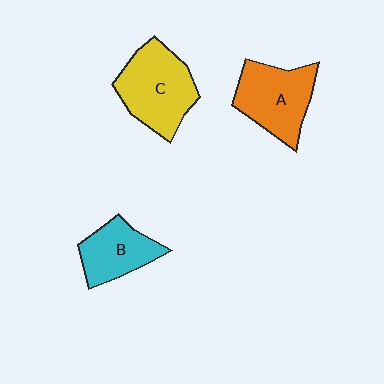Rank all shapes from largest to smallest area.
From largest to smallest: C (yellow), A (orange), B (cyan).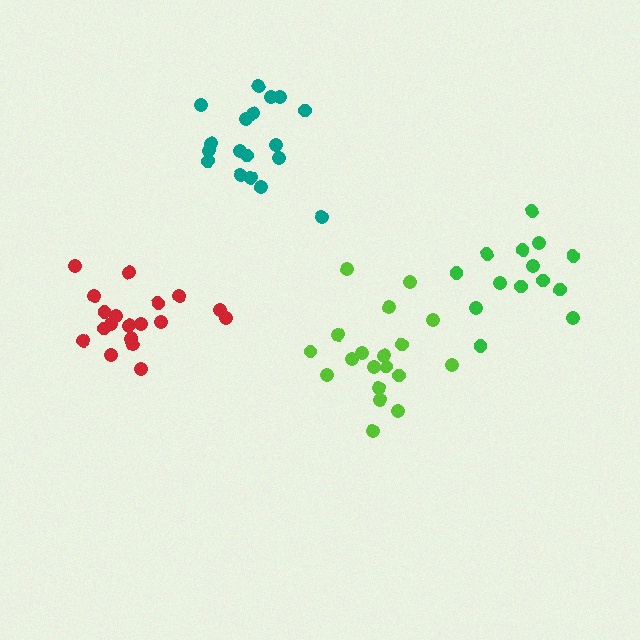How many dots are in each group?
Group 1: 19 dots, Group 2: 14 dots, Group 3: 19 dots, Group 4: 18 dots (70 total).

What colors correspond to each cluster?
The clusters are colored: lime, green, red, teal.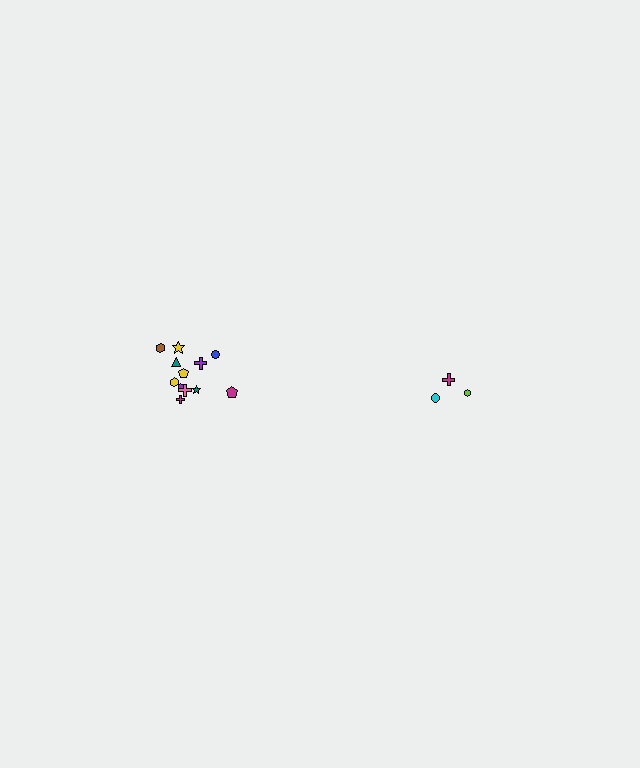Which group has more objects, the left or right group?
The left group.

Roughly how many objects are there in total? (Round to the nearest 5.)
Roughly 15 objects in total.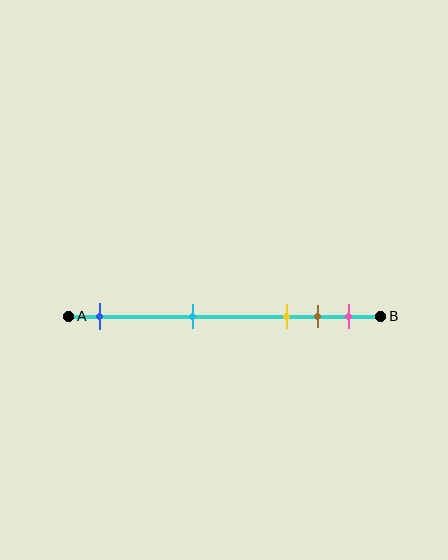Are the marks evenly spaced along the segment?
No, the marks are not evenly spaced.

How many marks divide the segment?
There are 5 marks dividing the segment.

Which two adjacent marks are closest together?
The brown and pink marks are the closest adjacent pair.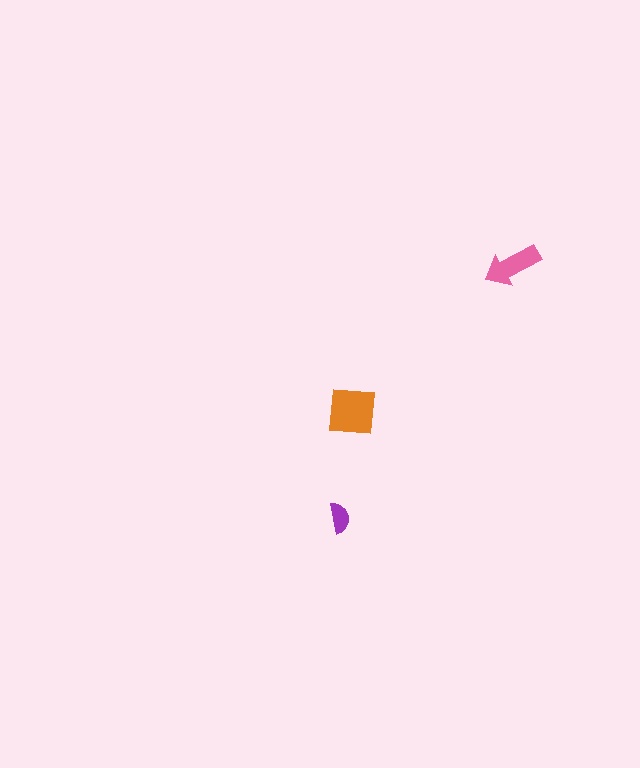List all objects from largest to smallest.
The orange square, the pink arrow, the purple semicircle.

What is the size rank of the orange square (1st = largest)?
1st.